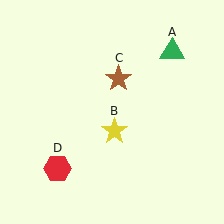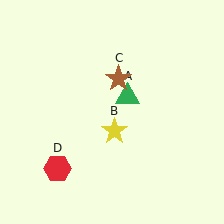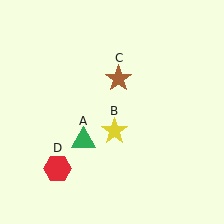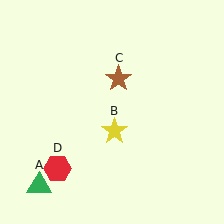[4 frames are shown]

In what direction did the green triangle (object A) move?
The green triangle (object A) moved down and to the left.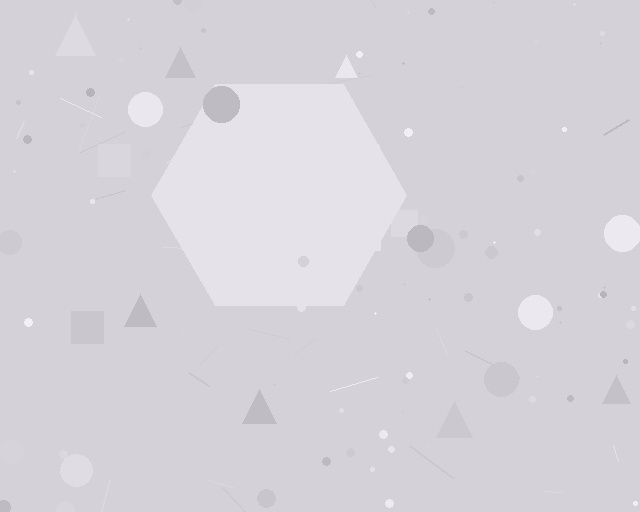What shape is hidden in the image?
A hexagon is hidden in the image.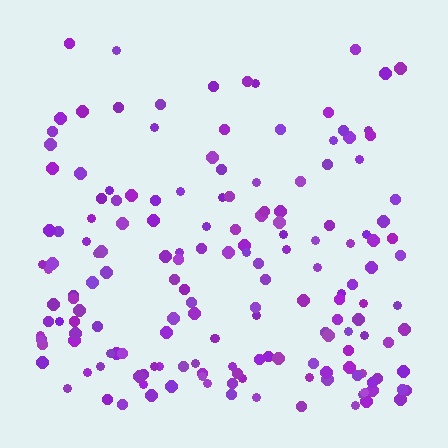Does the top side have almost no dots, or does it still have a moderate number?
Still a moderate number, just noticeably fewer than the bottom.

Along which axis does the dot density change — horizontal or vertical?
Vertical.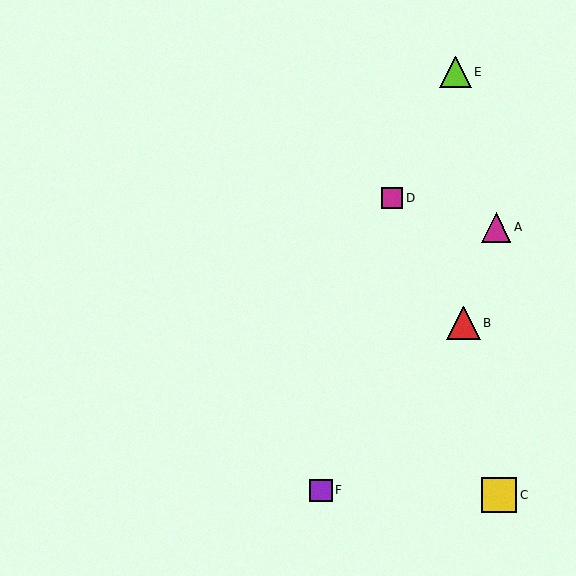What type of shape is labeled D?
Shape D is a magenta square.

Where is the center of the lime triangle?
The center of the lime triangle is at (455, 72).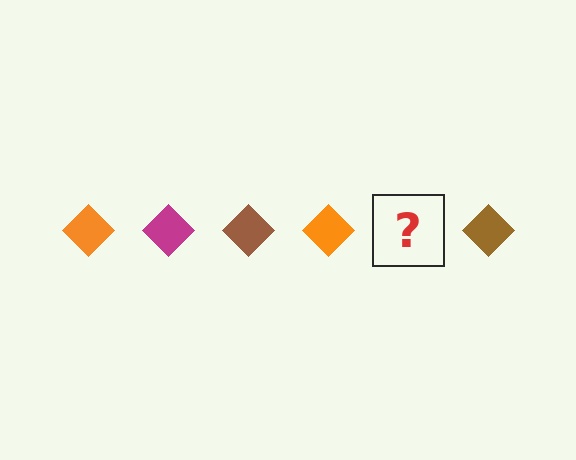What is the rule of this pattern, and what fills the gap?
The rule is that the pattern cycles through orange, magenta, brown diamonds. The gap should be filled with a magenta diamond.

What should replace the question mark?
The question mark should be replaced with a magenta diamond.